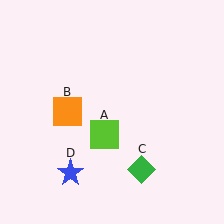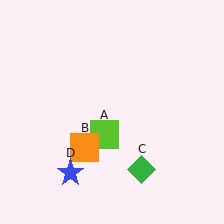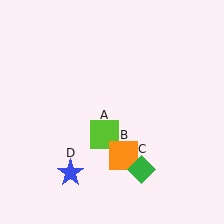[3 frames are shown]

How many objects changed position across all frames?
1 object changed position: orange square (object B).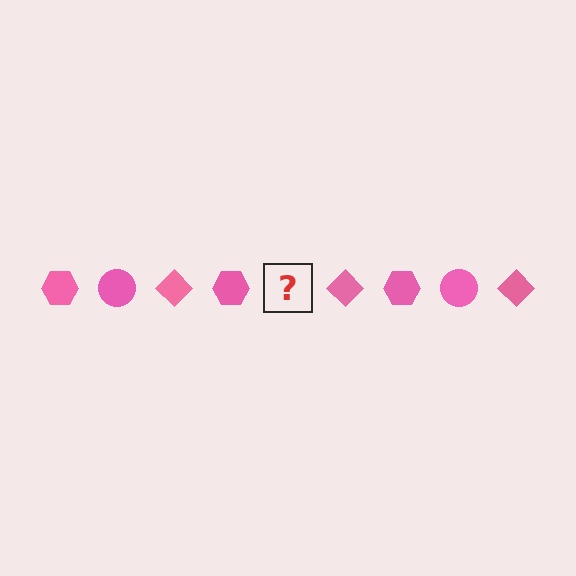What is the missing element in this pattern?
The missing element is a pink circle.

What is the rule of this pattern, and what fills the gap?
The rule is that the pattern cycles through hexagon, circle, diamond shapes in pink. The gap should be filled with a pink circle.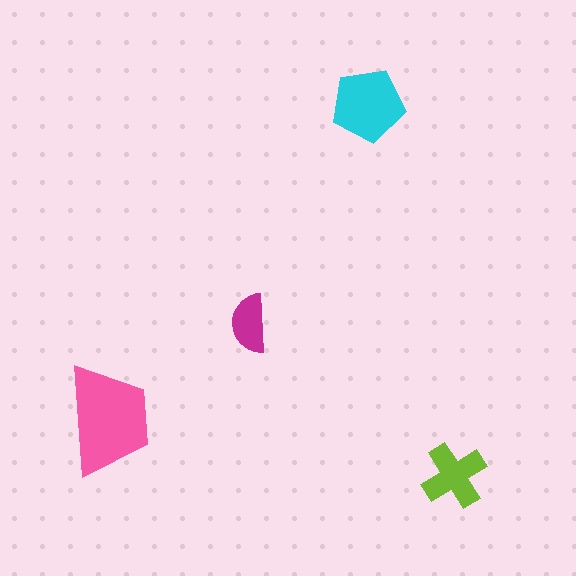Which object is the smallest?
The magenta semicircle.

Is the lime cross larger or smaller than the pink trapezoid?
Smaller.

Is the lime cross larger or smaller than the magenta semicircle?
Larger.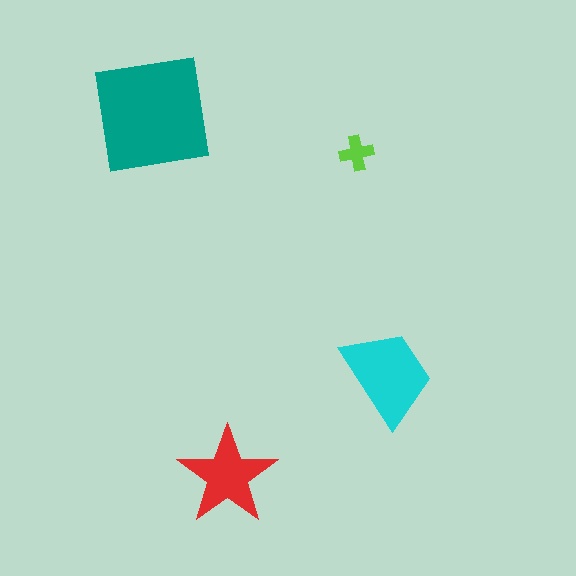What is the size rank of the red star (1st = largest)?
3rd.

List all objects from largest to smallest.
The teal square, the cyan trapezoid, the red star, the lime cross.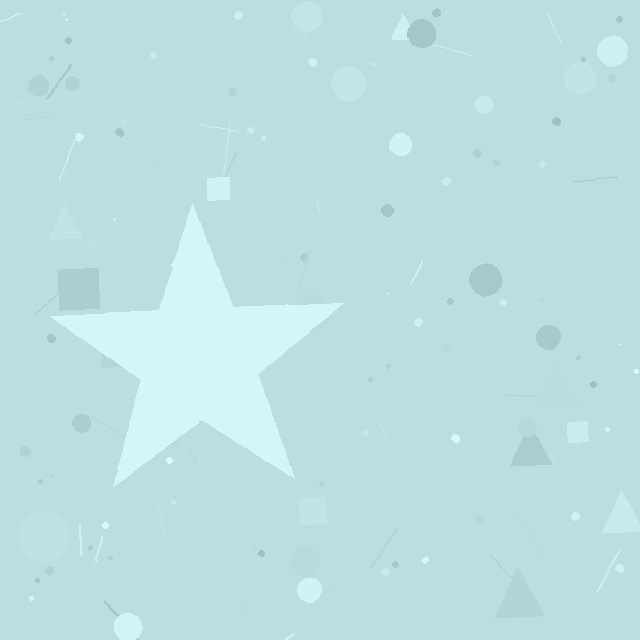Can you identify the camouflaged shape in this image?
The camouflaged shape is a star.